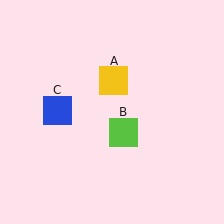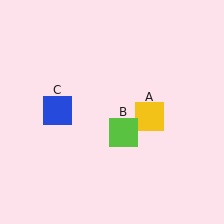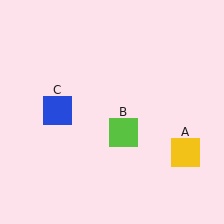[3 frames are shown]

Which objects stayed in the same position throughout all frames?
Lime square (object B) and blue square (object C) remained stationary.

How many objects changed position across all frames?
1 object changed position: yellow square (object A).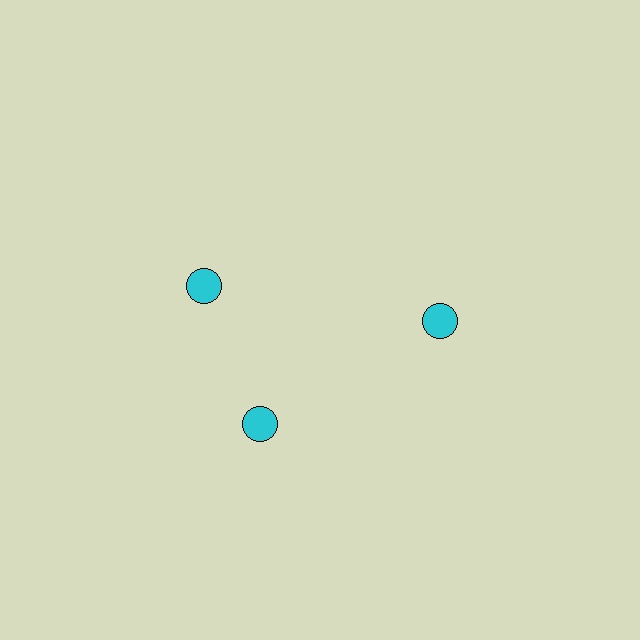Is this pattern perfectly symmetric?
No. The 3 cyan circles are arranged in a ring, but one element near the 11 o'clock position is rotated out of alignment along the ring, breaking the 3-fold rotational symmetry.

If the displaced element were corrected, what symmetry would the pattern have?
It would have 3-fold rotational symmetry — the pattern would map onto itself every 120 degrees.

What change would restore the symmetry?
The symmetry would be restored by rotating it back into even spacing with its neighbors so that all 3 circles sit at equal angles and equal distance from the center.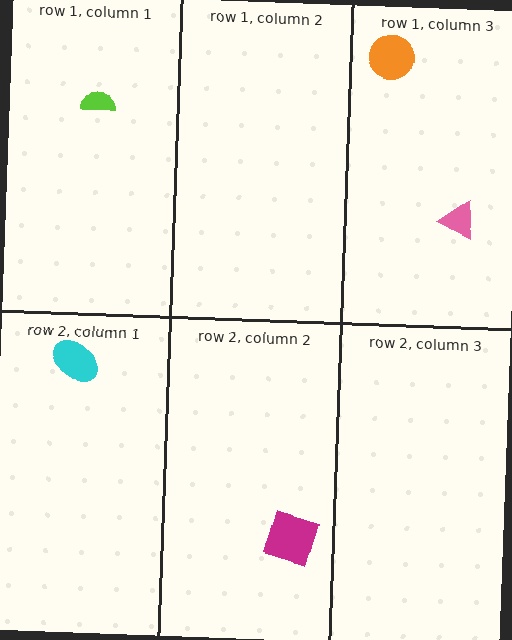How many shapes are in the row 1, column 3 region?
2.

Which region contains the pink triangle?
The row 1, column 3 region.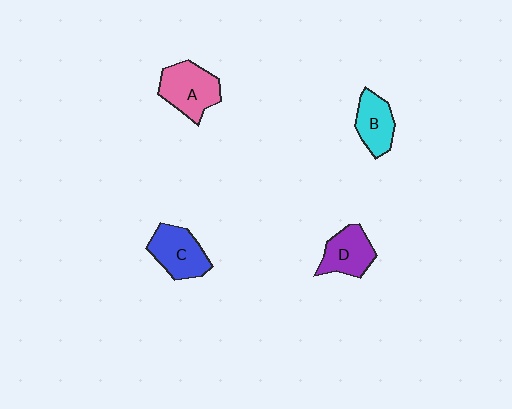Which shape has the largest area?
Shape A (pink).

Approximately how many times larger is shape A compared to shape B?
Approximately 1.3 times.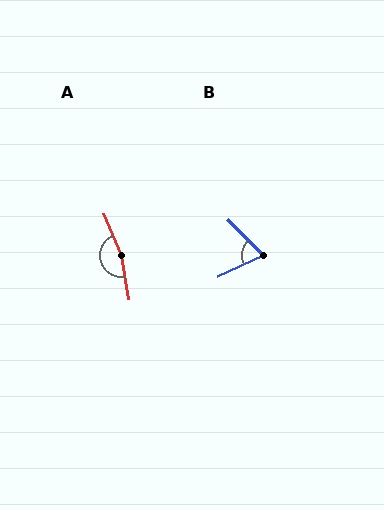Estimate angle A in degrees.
Approximately 167 degrees.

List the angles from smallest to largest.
B (71°), A (167°).